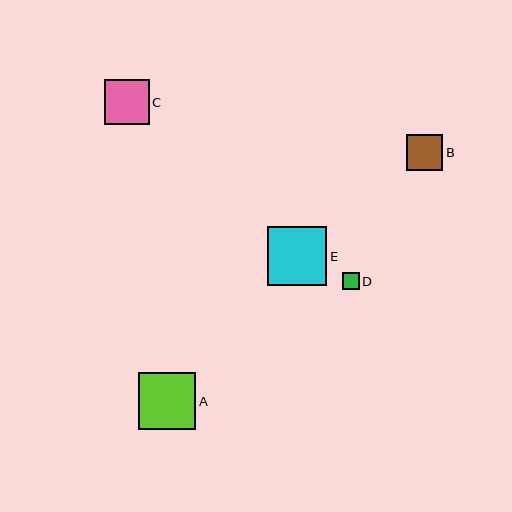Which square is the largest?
Square E is the largest with a size of approximately 60 pixels.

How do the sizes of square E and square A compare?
Square E and square A are approximately the same size.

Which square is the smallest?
Square D is the smallest with a size of approximately 17 pixels.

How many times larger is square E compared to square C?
Square E is approximately 1.3 times the size of square C.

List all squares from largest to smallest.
From largest to smallest: E, A, C, B, D.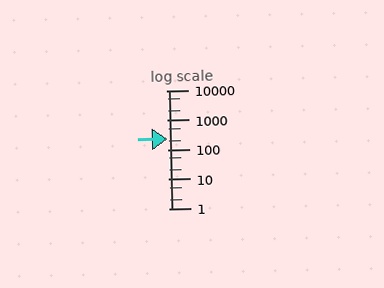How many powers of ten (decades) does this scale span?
The scale spans 4 decades, from 1 to 10000.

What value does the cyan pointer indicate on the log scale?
The pointer indicates approximately 230.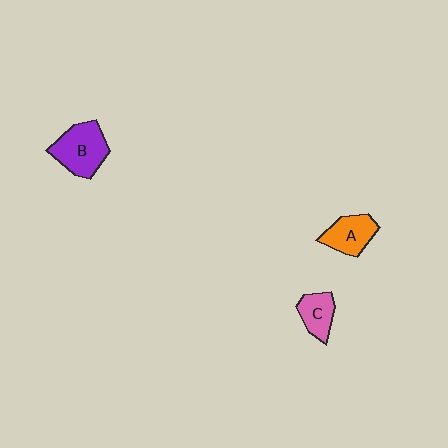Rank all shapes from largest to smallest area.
From largest to smallest: B (purple), A (orange), C (pink).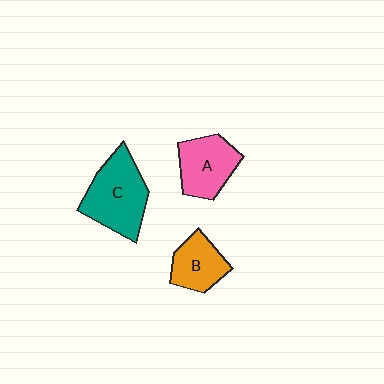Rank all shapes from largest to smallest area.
From largest to smallest: C (teal), A (pink), B (orange).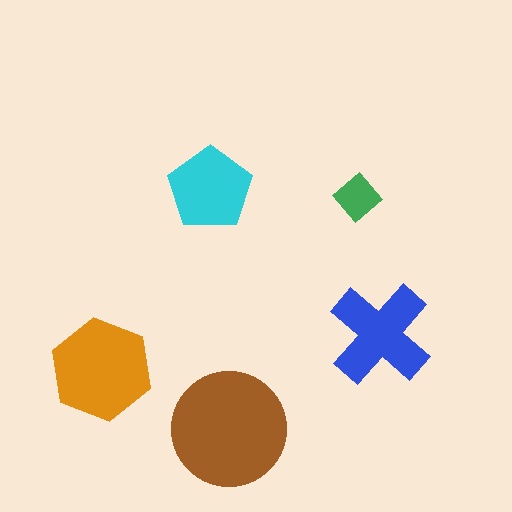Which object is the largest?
The brown circle.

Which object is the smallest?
The green diamond.